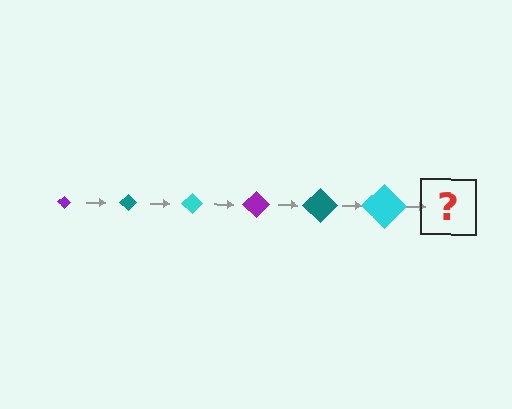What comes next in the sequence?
The next element should be a purple diamond, larger than the previous one.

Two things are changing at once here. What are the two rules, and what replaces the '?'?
The two rules are that the diamond grows larger each step and the color cycles through purple, teal, and cyan. The '?' should be a purple diamond, larger than the previous one.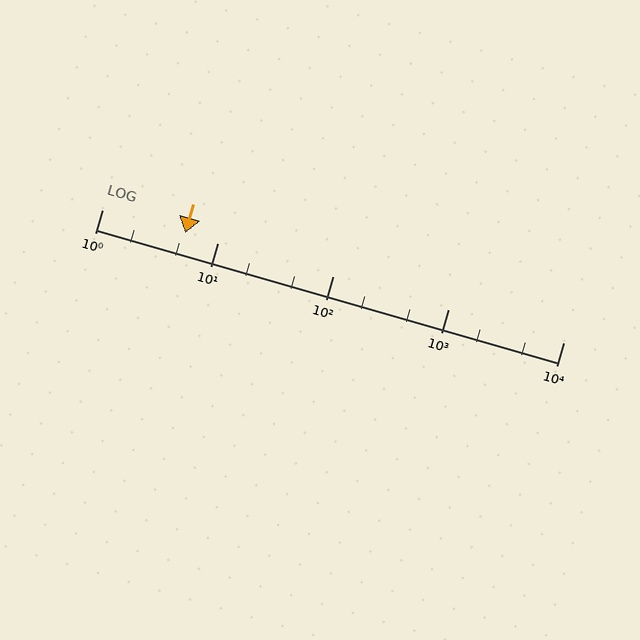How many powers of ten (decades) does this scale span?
The scale spans 4 decades, from 1 to 10000.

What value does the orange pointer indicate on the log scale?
The pointer indicates approximately 5.3.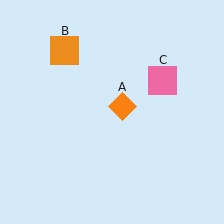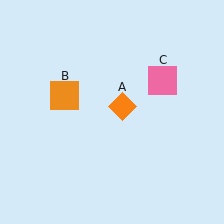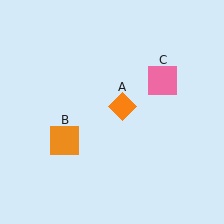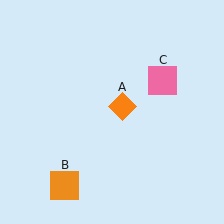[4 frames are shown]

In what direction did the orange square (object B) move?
The orange square (object B) moved down.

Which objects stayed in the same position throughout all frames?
Orange diamond (object A) and pink square (object C) remained stationary.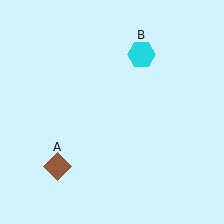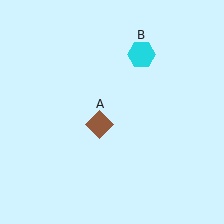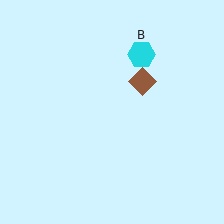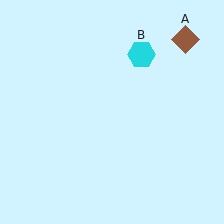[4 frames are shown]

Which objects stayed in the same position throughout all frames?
Cyan hexagon (object B) remained stationary.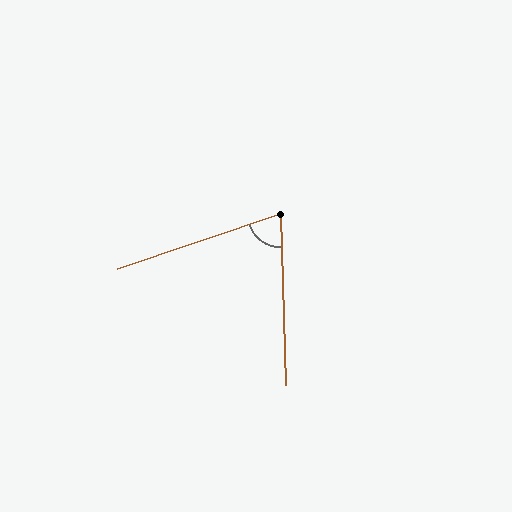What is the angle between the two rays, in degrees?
Approximately 73 degrees.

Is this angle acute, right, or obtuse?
It is acute.